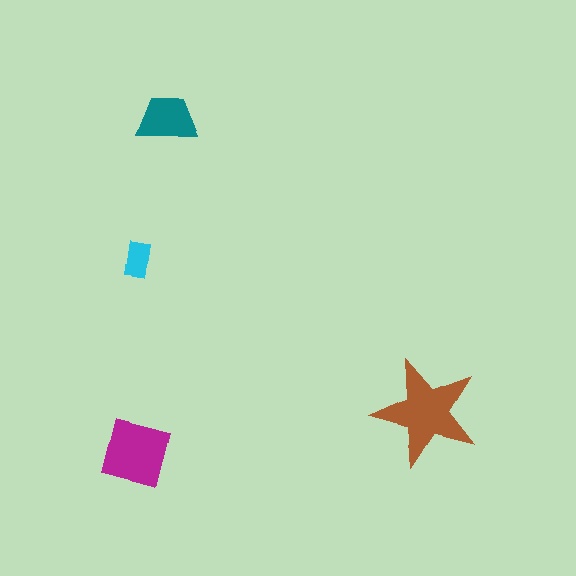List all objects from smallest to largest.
The cyan rectangle, the teal trapezoid, the magenta square, the brown star.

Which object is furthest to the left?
The cyan rectangle is leftmost.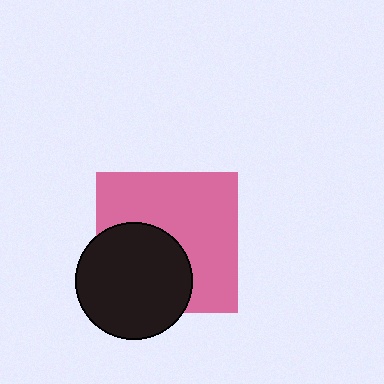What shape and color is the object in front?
The object in front is a black circle.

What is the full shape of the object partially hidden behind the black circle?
The partially hidden object is a pink square.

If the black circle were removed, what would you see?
You would see the complete pink square.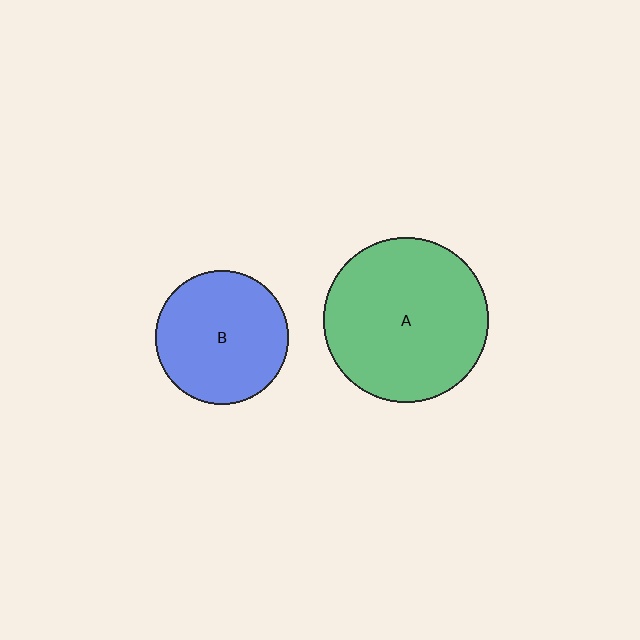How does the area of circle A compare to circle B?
Approximately 1.5 times.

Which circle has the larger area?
Circle A (green).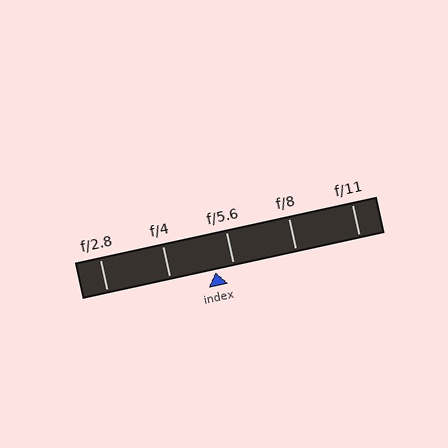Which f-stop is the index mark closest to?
The index mark is closest to f/5.6.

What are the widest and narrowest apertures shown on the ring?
The widest aperture shown is f/2.8 and the narrowest is f/11.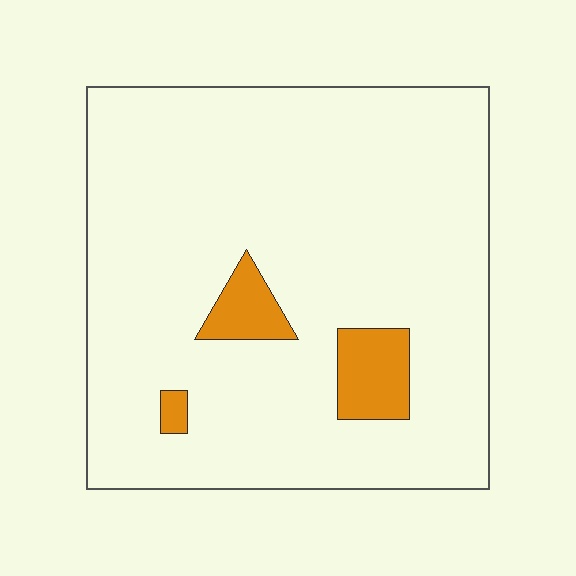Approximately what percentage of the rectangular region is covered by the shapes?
Approximately 10%.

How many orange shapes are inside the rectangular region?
3.